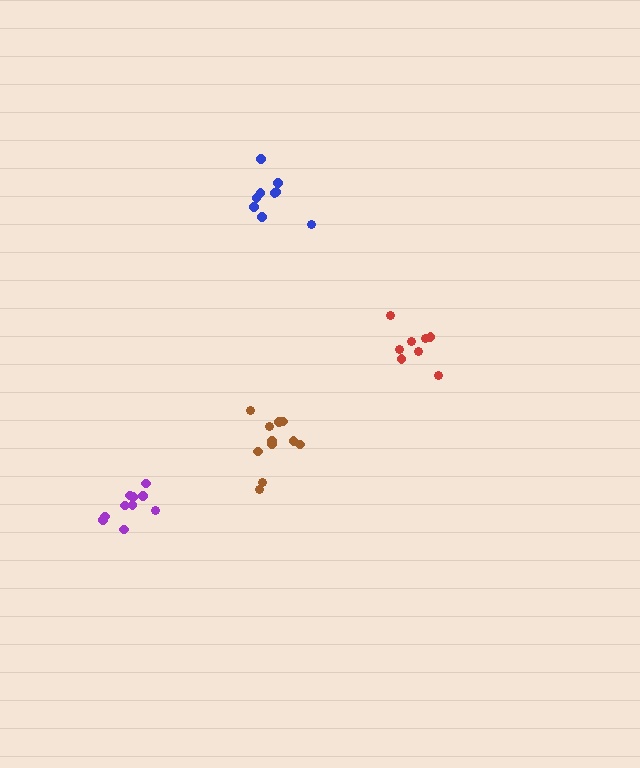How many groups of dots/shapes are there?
There are 4 groups.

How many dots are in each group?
Group 1: 11 dots, Group 2: 8 dots, Group 3: 10 dots, Group 4: 9 dots (38 total).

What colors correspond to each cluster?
The clusters are colored: brown, red, purple, blue.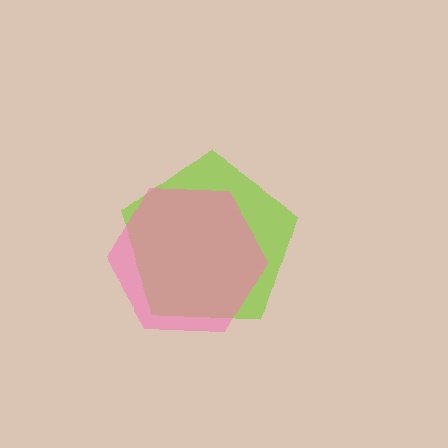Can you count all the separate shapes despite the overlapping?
Yes, there are 2 separate shapes.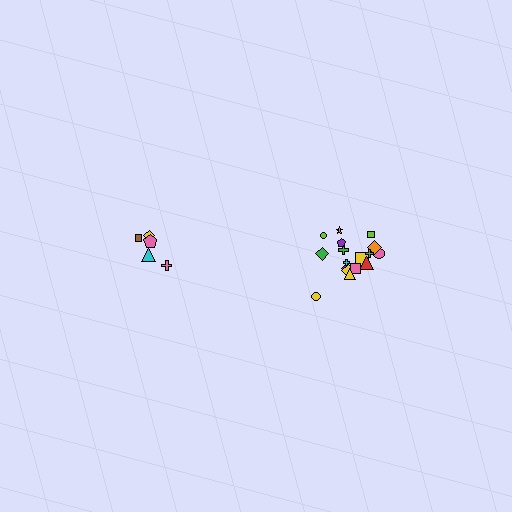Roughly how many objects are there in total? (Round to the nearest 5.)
Roughly 25 objects in total.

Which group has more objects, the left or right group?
The right group.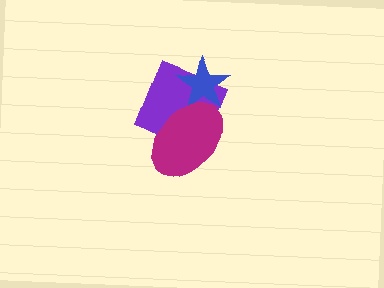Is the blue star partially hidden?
Yes, it is partially covered by another shape.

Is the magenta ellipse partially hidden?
No, no other shape covers it.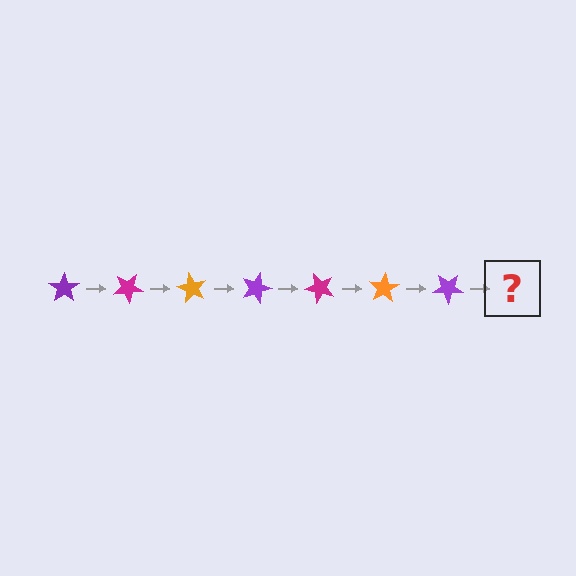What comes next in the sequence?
The next element should be a magenta star, rotated 210 degrees from the start.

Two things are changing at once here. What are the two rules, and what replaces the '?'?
The two rules are that it rotates 30 degrees each step and the color cycles through purple, magenta, and orange. The '?' should be a magenta star, rotated 210 degrees from the start.